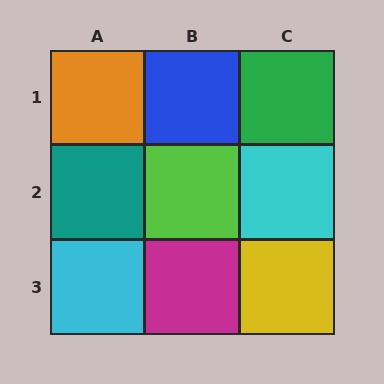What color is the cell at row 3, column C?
Yellow.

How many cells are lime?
1 cell is lime.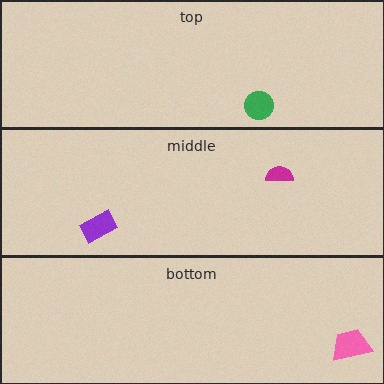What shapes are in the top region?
The green circle.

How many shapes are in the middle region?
2.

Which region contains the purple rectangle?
The middle region.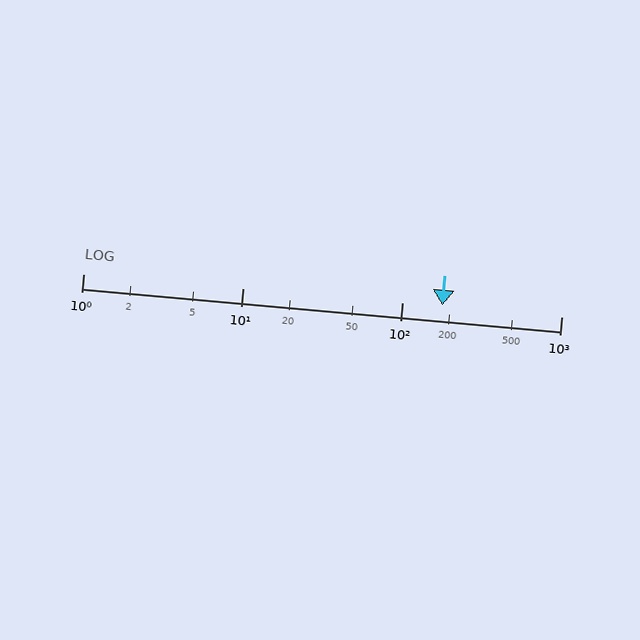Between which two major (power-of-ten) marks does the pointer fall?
The pointer is between 100 and 1000.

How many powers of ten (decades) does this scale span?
The scale spans 3 decades, from 1 to 1000.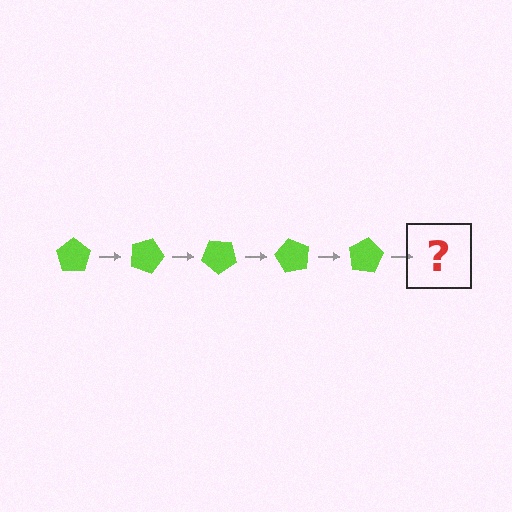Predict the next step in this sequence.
The next step is a lime pentagon rotated 100 degrees.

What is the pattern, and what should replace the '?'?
The pattern is that the pentagon rotates 20 degrees each step. The '?' should be a lime pentagon rotated 100 degrees.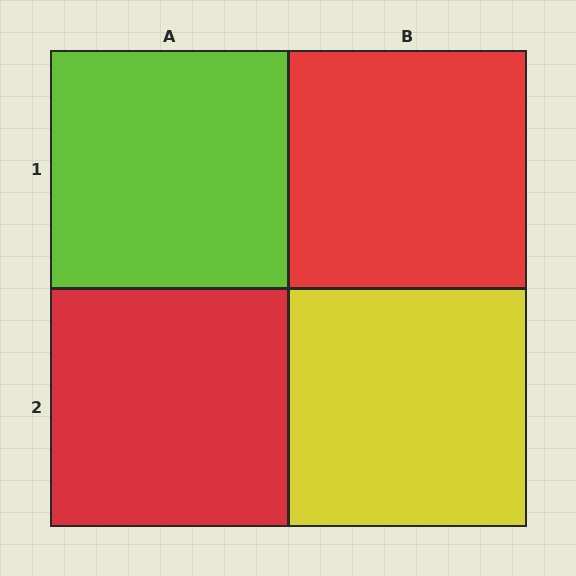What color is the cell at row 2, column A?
Red.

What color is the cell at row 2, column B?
Yellow.